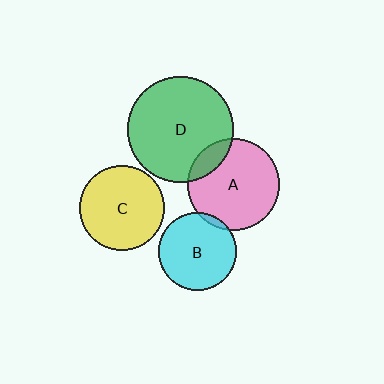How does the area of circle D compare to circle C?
Approximately 1.5 times.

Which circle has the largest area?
Circle D (green).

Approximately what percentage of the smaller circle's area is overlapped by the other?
Approximately 15%.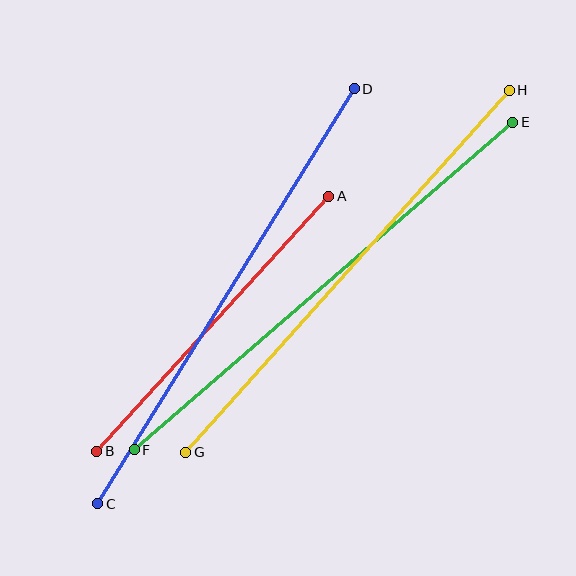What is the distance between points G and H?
The distance is approximately 485 pixels.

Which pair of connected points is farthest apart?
Points E and F are farthest apart.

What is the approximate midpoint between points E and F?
The midpoint is at approximately (324, 286) pixels.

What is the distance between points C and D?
The distance is approximately 488 pixels.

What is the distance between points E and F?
The distance is approximately 500 pixels.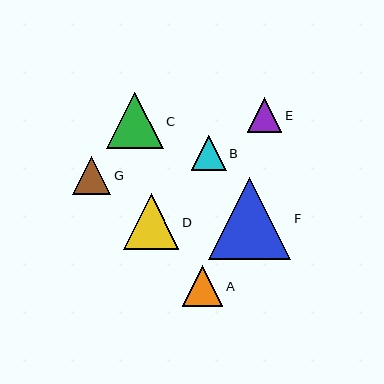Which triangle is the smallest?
Triangle E is the smallest with a size of approximately 35 pixels.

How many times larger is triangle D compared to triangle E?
Triangle D is approximately 1.6 times the size of triangle E.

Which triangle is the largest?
Triangle F is the largest with a size of approximately 82 pixels.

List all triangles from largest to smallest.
From largest to smallest: F, C, D, A, G, B, E.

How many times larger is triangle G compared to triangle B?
Triangle G is approximately 1.1 times the size of triangle B.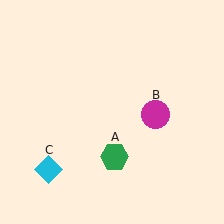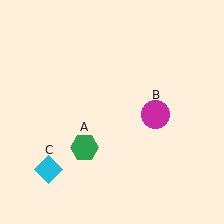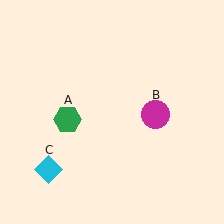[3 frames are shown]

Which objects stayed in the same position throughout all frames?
Magenta circle (object B) and cyan diamond (object C) remained stationary.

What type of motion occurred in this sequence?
The green hexagon (object A) rotated clockwise around the center of the scene.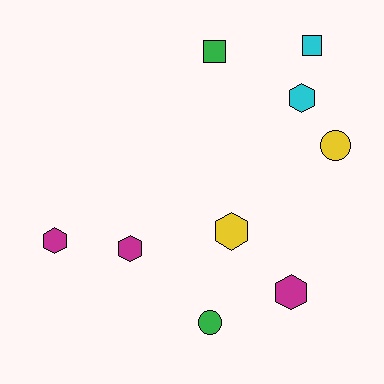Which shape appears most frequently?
Hexagon, with 5 objects.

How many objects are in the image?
There are 9 objects.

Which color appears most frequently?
Magenta, with 3 objects.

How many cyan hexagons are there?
There is 1 cyan hexagon.